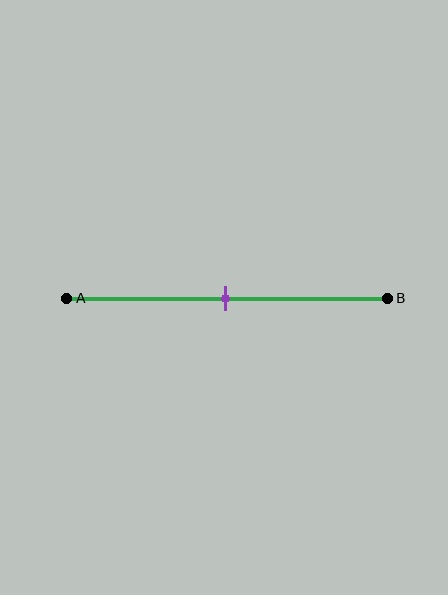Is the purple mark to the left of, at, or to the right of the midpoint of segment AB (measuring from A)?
The purple mark is approximately at the midpoint of segment AB.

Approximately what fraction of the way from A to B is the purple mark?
The purple mark is approximately 50% of the way from A to B.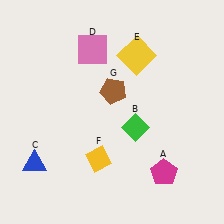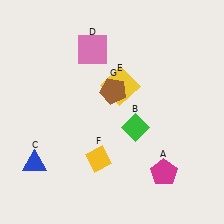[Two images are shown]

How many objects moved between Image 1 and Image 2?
1 object moved between the two images.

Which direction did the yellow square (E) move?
The yellow square (E) moved down.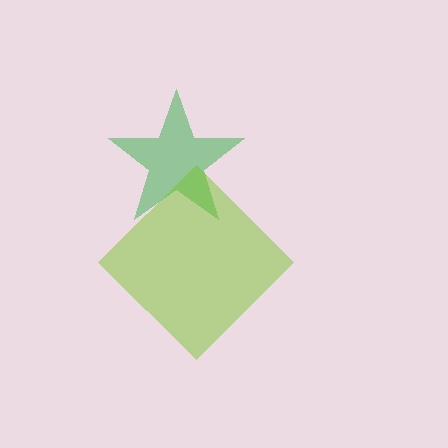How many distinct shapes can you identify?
There are 2 distinct shapes: a green star, a lime diamond.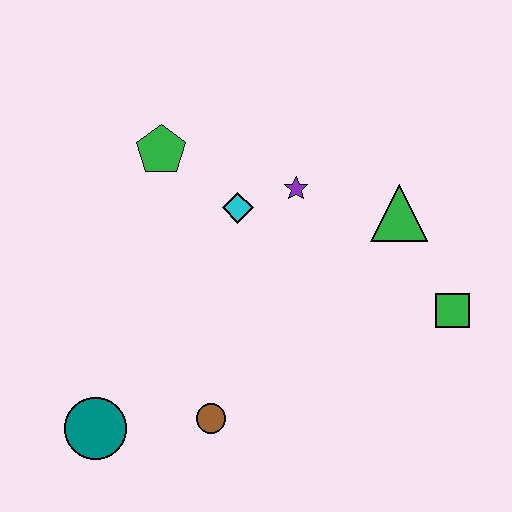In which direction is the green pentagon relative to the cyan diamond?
The green pentagon is to the left of the cyan diamond.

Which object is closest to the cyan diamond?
The purple star is closest to the cyan diamond.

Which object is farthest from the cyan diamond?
The teal circle is farthest from the cyan diamond.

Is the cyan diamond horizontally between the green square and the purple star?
No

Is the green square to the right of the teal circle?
Yes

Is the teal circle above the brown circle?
No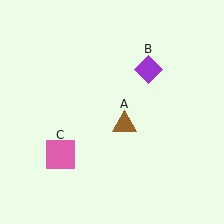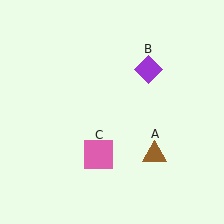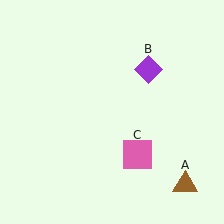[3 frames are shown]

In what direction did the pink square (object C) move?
The pink square (object C) moved right.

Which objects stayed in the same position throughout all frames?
Purple diamond (object B) remained stationary.